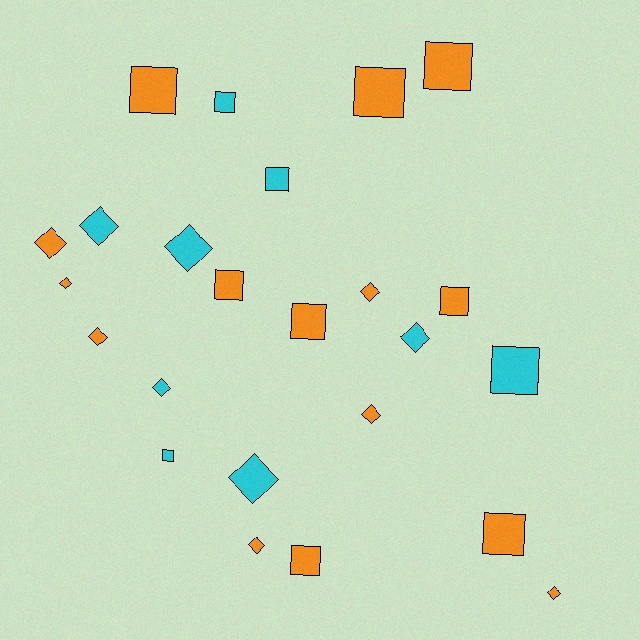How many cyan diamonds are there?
There are 5 cyan diamonds.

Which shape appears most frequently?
Diamond, with 12 objects.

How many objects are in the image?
There are 24 objects.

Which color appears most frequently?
Orange, with 15 objects.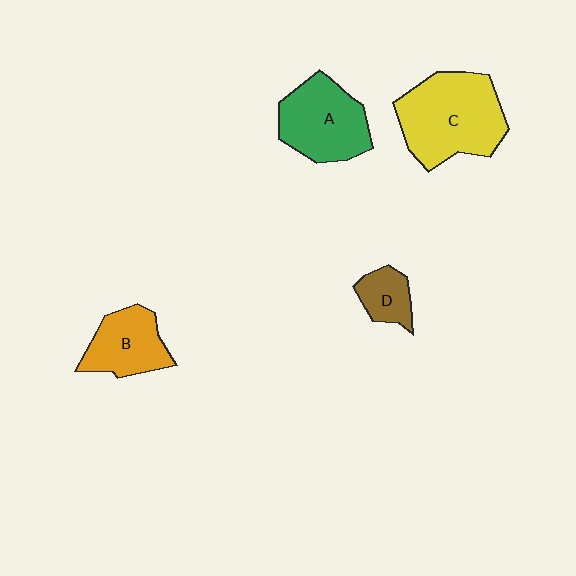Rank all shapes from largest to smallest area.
From largest to smallest: C (yellow), A (green), B (orange), D (brown).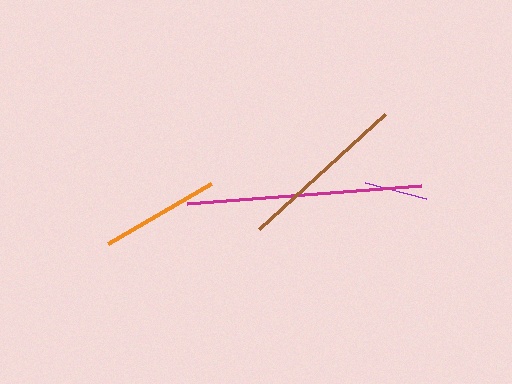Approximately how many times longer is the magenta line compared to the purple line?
The magenta line is approximately 3.7 times the length of the purple line.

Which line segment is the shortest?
The purple line is the shortest at approximately 63 pixels.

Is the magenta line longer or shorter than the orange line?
The magenta line is longer than the orange line.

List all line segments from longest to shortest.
From longest to shortest: magenta, brown, orange, purple.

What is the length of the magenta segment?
The magenta segment is approximately 234 pixels long.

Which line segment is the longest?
The magenta line is the longest at approximately 234 pixels.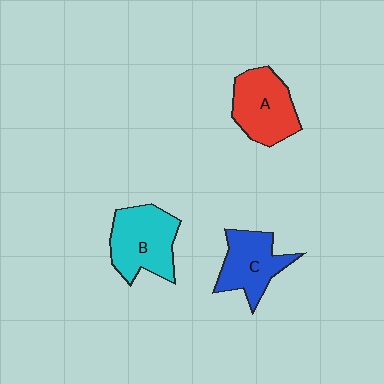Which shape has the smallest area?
Shape C (blue).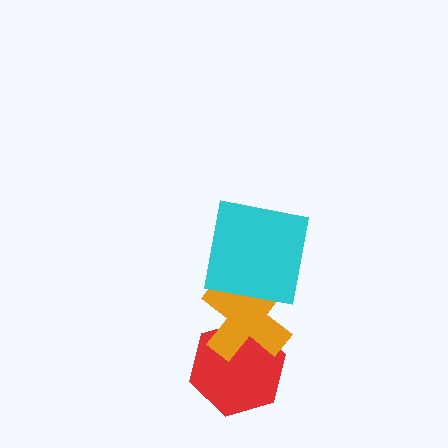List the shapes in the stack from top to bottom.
From top to bottom: the cyan square, the orange cross, the red hexagon.